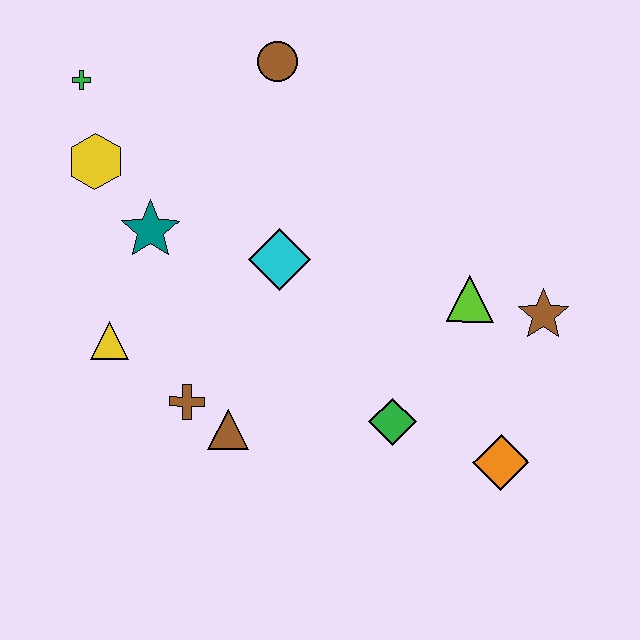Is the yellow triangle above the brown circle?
No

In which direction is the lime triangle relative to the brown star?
The lime triangle is to the left of the brown star.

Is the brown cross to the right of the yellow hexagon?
Yes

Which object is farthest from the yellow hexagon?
The orange diamond is farthest from the yellow hexagon.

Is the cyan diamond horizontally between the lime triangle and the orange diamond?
No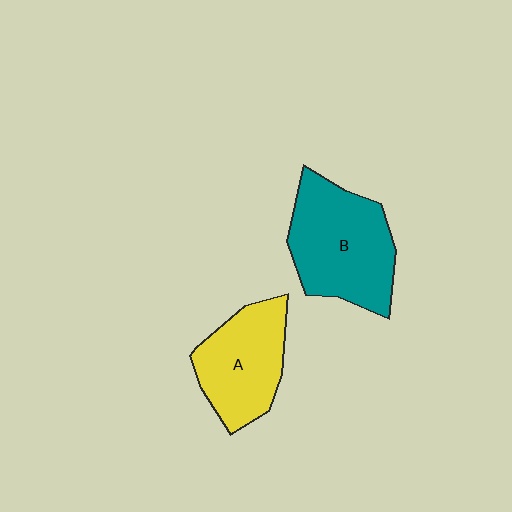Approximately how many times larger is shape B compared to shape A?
Approximately 1.3 times.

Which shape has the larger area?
Shape B (teal).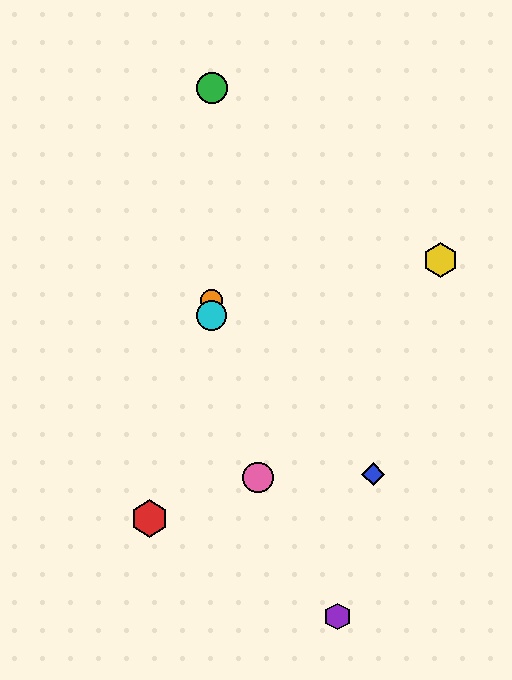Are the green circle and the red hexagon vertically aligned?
No, the green circle is at x≈212 and the red hexagon is at x≈150.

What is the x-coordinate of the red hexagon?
The red hexagon is at x≈150.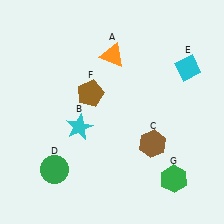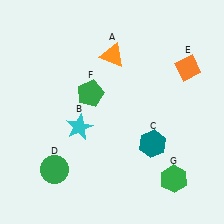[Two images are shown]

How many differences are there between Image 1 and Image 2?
There are 3 differences between the two images.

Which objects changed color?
C changed from brown to teal. E changed from cyan to orange. F changed from brown to green.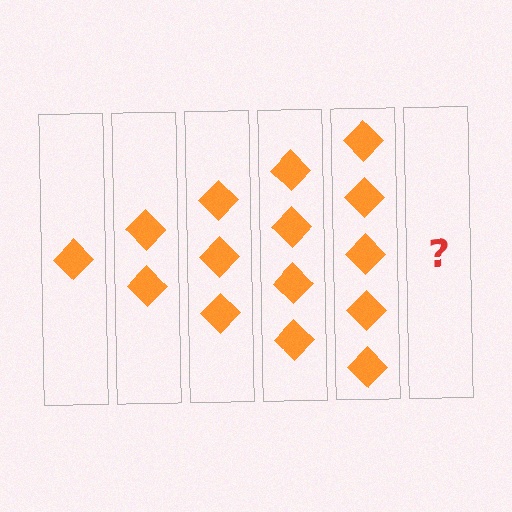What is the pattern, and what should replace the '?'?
The pattern is that each step adds one more diamond. The '?' should be 6 diamonds.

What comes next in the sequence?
The next element should be 6 diamonds.